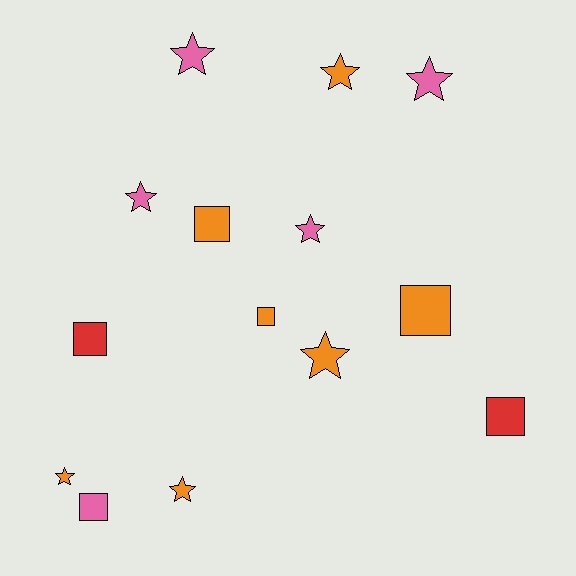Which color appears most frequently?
Orange, with 7 objects.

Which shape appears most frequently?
Star, with 8 objects.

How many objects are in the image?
There are 14 objects.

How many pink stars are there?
There are 4 pink stars.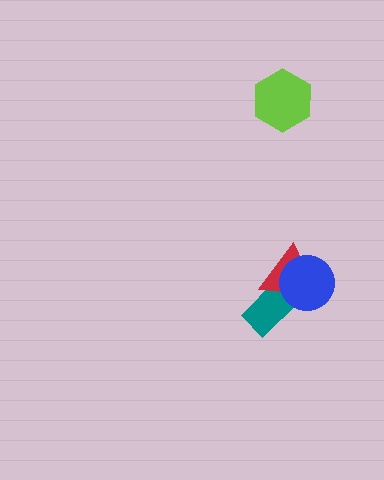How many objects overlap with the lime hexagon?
0 objects overlap with the lime hexagon.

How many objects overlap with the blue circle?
2 objects overlap with the blue circle.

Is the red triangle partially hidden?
Yes, it is partially covered by another shape.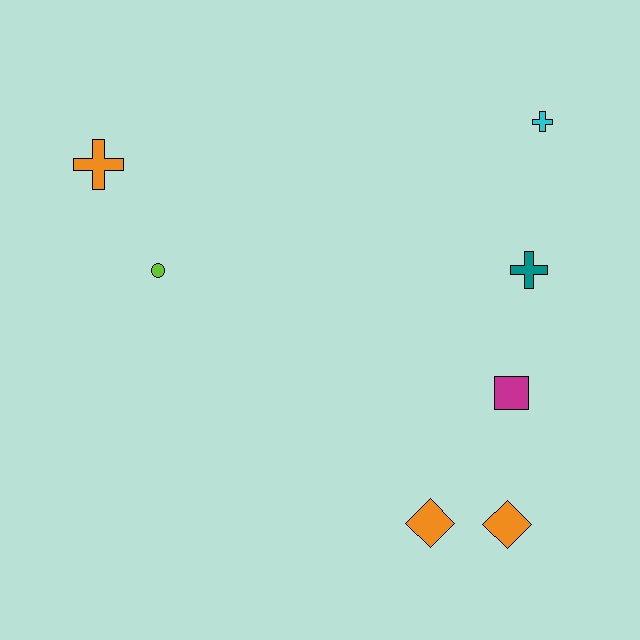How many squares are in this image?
There is 1 square.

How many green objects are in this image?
There are no green objects.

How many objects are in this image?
There are 7 objects.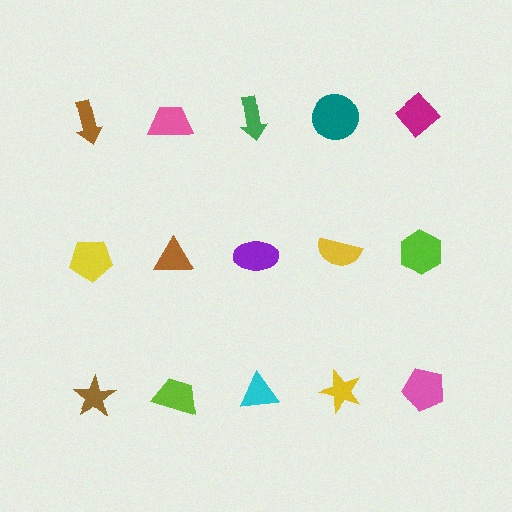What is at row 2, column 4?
A yellow semicircle.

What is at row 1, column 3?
A green arrow.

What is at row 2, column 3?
A purple ellipse.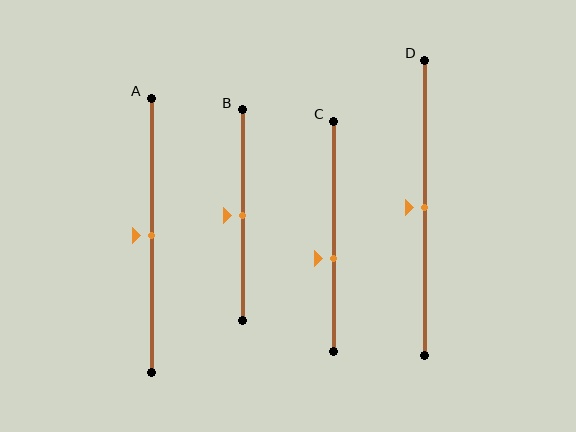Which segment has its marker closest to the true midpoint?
Segment A has its marker closest to the true midpoint.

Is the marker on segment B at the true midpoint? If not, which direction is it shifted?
Yes, the marker on segment B is at the true midpoint.